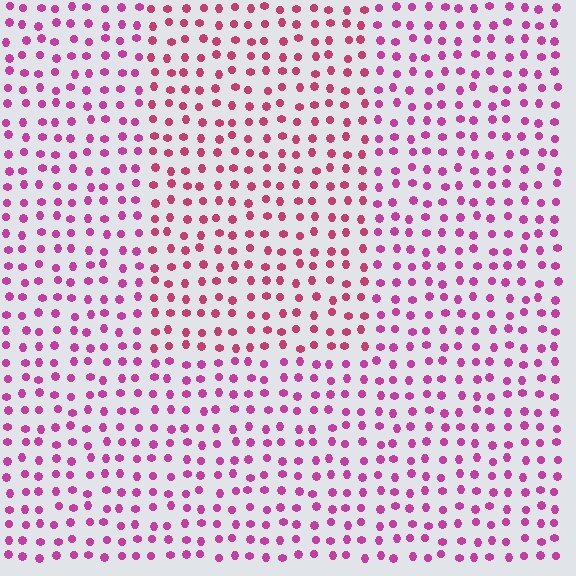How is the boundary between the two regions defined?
The boundary is defined purely by a slight shift in hue (about 21 degrees). Spacing, size, and orientation are identical on both sides.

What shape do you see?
I see a rectangle.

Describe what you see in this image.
The image is filled with small magenta elements in a uniform arrangement. A rectangle-shaped region is visible where the elements are tinted to a slightly different hue, forming a subtle color boundary.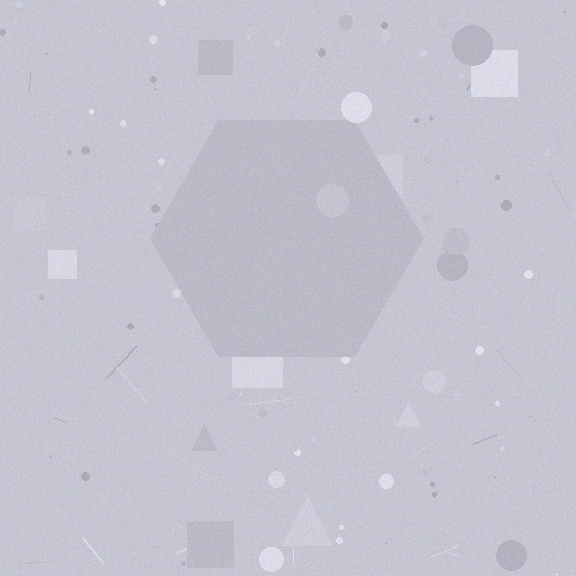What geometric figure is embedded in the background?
A hexagon is embedded in the background.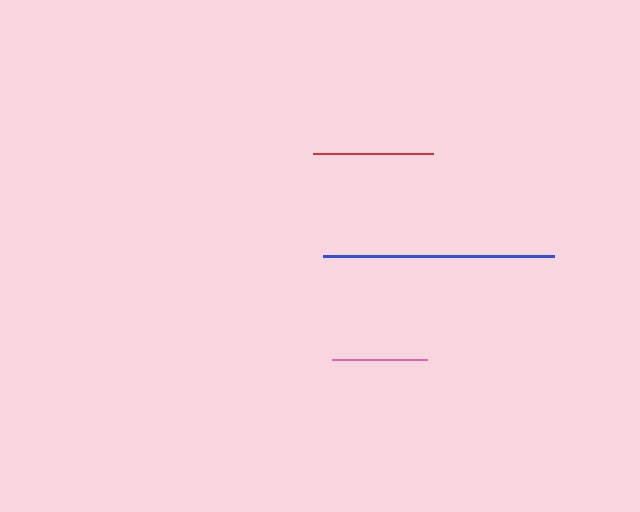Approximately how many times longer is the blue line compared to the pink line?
The blue line is approximately 2.4 times the length of the pink line.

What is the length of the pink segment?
The pink segment is approximately 94 pixels long.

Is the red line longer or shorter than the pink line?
The red line is longer than the pink line.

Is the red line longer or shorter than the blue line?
The blue line is longer than the red line.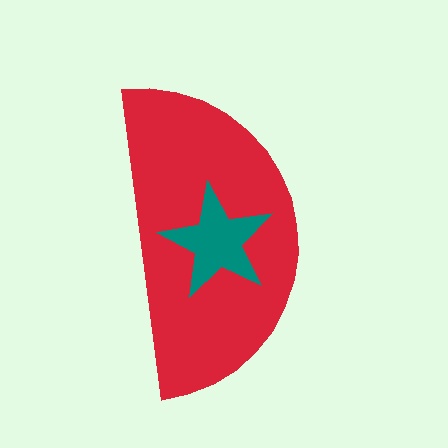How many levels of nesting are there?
2.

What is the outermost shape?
The red semicircle.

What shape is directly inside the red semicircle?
The teal star.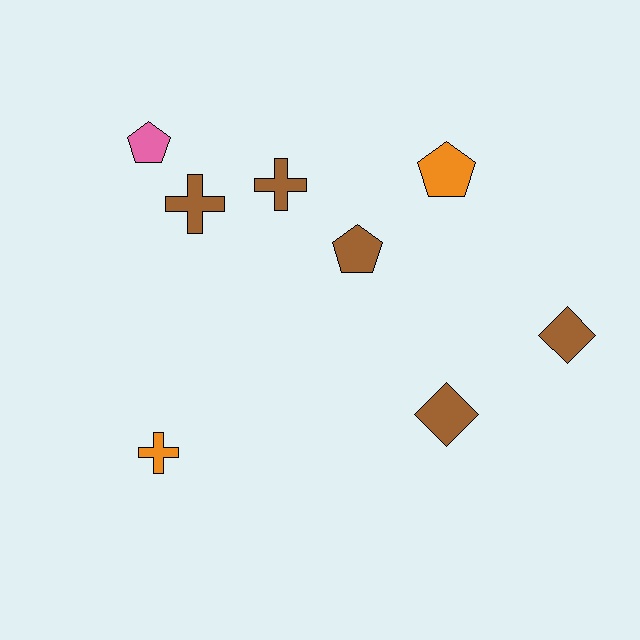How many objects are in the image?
There are 8 objects.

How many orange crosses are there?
There is 1 orange cross.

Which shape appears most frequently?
Cross, with 3 objects.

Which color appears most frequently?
Brown, with 5 objects.